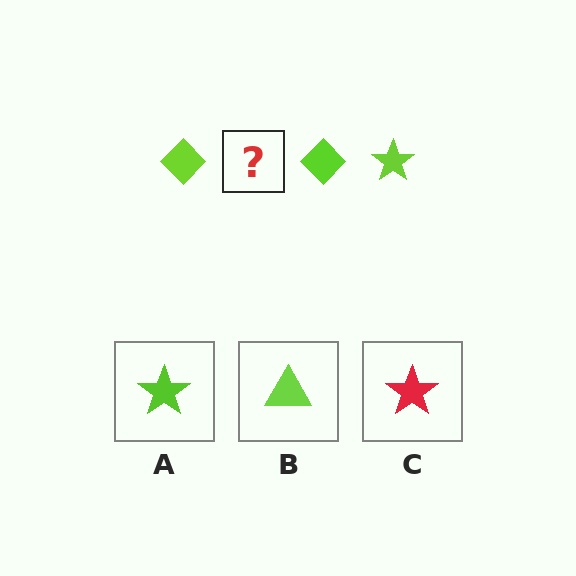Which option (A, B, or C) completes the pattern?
A.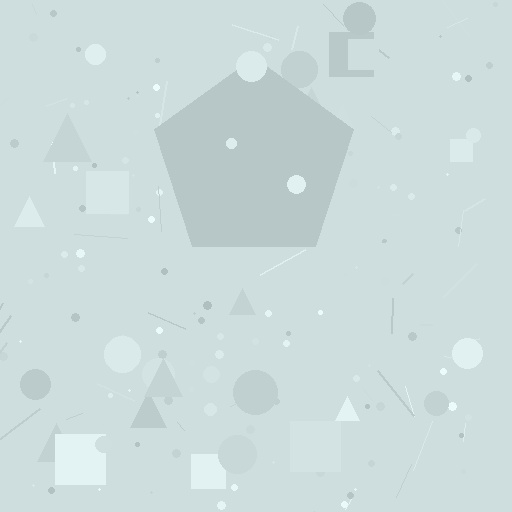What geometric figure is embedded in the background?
A pentagon is embedded in the background.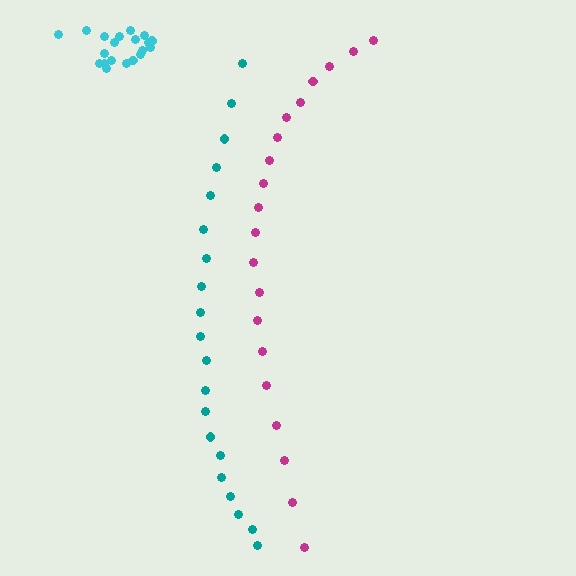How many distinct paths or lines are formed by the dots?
There are 3 distinct paths.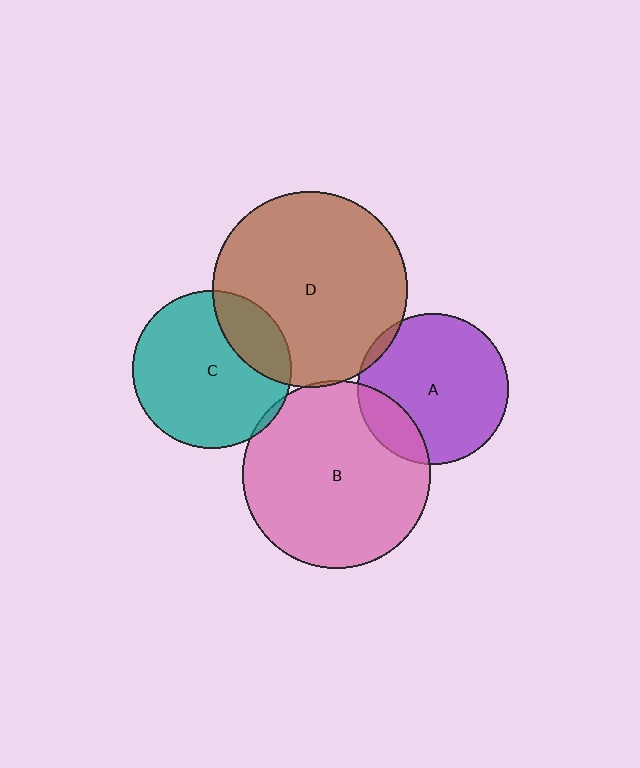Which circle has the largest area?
Circle D (brown).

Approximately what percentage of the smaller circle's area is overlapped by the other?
Approximately 5%.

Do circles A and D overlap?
Yes.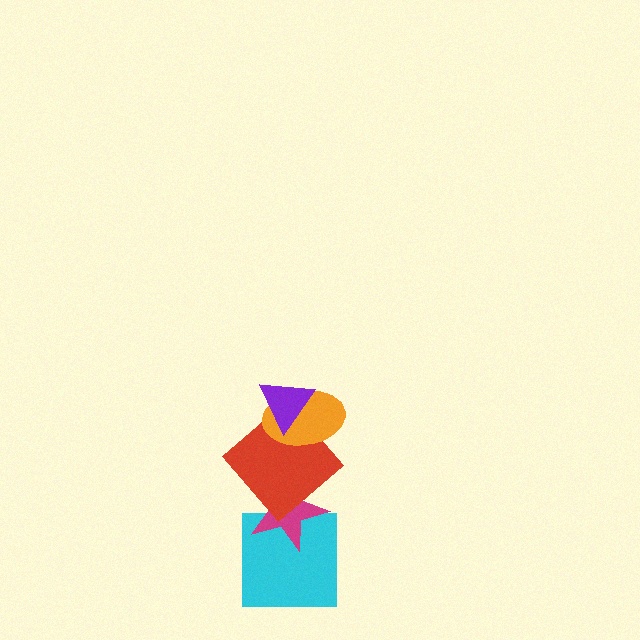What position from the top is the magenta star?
The magenta star is 4th from the top.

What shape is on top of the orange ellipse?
The purple triangle is on top of the orange ellipse.